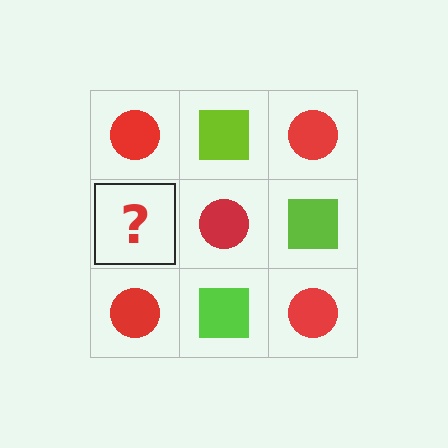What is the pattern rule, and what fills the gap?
The rule is that it alternates red circle and lime square in a checkerboard pattern. The gap should be filled with a lime square.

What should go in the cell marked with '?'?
The missing cell should contain a lime square.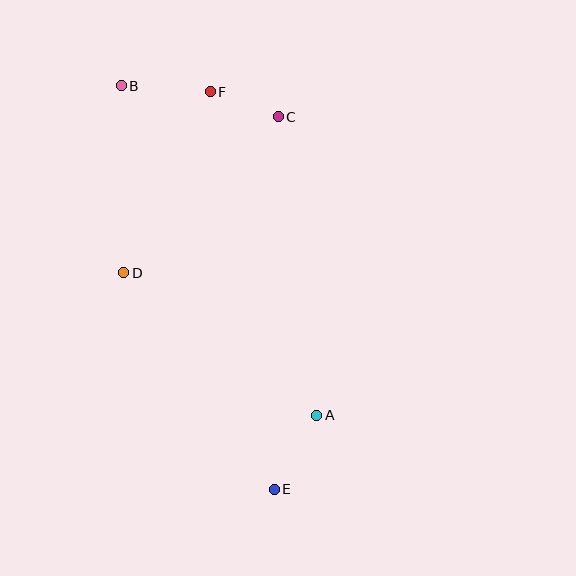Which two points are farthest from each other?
Points B and E are farthest from each other.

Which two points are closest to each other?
Points C and F are closest to each other.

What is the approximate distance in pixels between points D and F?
The distance between D and F is approximately 201 pixels.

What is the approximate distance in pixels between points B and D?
The distance between B and D is approximately 187 pixels.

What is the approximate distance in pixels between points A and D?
The distance between A and D is approximately 240 pixels.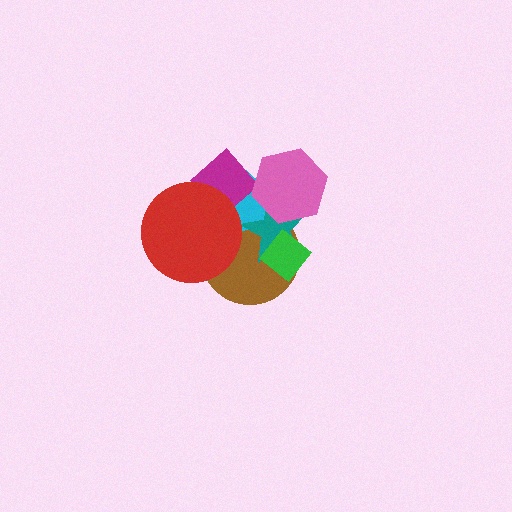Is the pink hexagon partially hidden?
No, no other shape covers it.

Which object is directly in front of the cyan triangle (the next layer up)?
The magenta diamond is directly in front of the cyan triangle.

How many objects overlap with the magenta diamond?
3 objects overlap with the magenta diamond.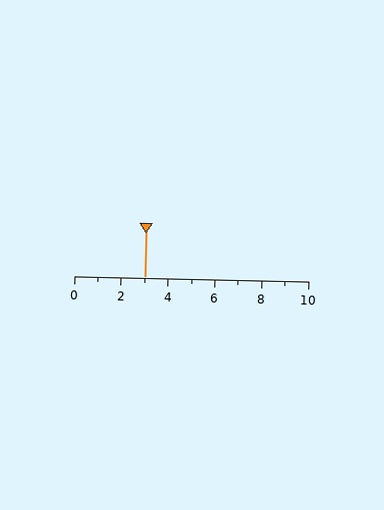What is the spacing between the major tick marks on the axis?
The major ticks are spaced 2 apart.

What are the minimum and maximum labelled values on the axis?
The axis runs from 0 to 10.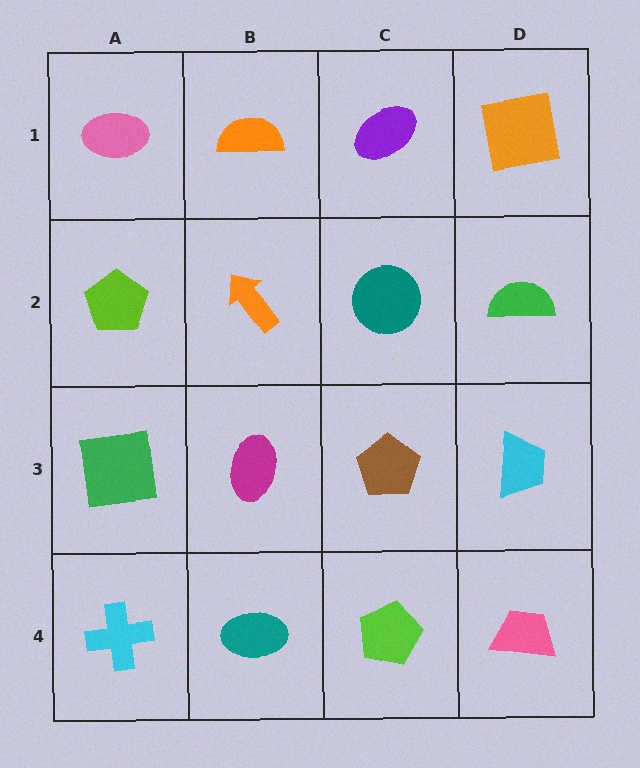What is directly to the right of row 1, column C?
An orange square.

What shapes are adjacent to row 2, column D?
An orange square (row 1, column D), a cyan trapezoid (row 3, column D), a teal circle (row 2, column C).